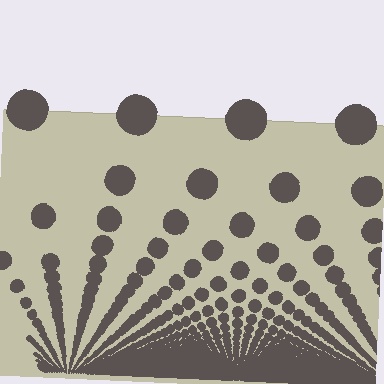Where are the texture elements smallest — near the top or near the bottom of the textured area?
Near the bottom.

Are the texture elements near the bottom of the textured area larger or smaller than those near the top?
Smaller. The gradient is inverted — elements near the bottom are smaller and denser.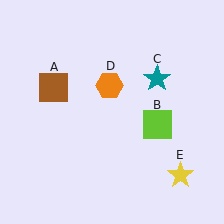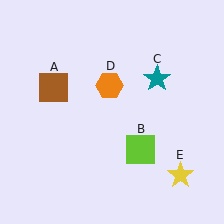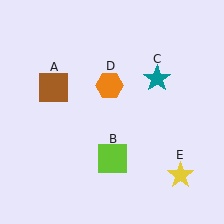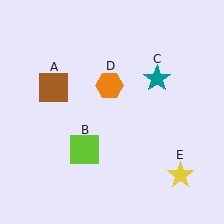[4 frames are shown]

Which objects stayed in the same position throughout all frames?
Brown square (object A) and teal star (object C) and orange hexagon (object D) and yellow star (object E) remained stationary.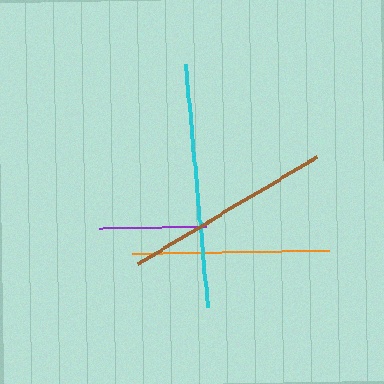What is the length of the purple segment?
The purple segment is approximately 106 pixels long.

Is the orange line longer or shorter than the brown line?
The brown line is longer than the orange line.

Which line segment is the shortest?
The purple line is the shortest at approximately 106 pixels.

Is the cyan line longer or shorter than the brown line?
The cyan line is longer than the brown line.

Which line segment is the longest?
The cyan line is the longest at approximately 244 pixels.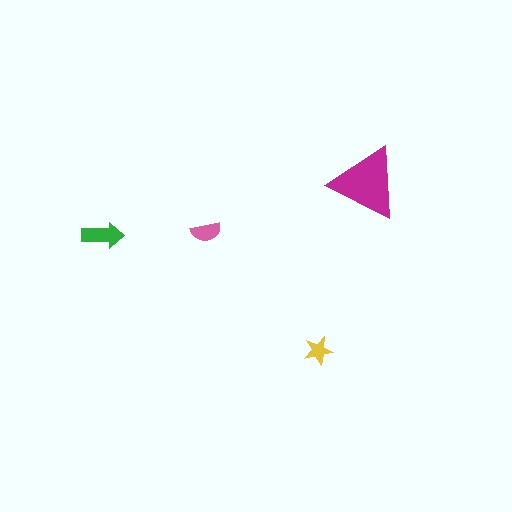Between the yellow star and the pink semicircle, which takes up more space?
The pink semicircle.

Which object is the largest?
The magenta triangle.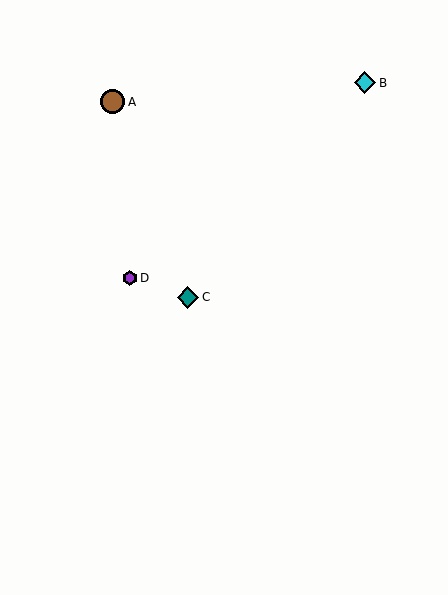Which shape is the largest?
The brown circle (labeled A) is the largest.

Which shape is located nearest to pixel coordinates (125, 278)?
The purple hexagon (labeled D) at (130, 278) is nearest to that location.